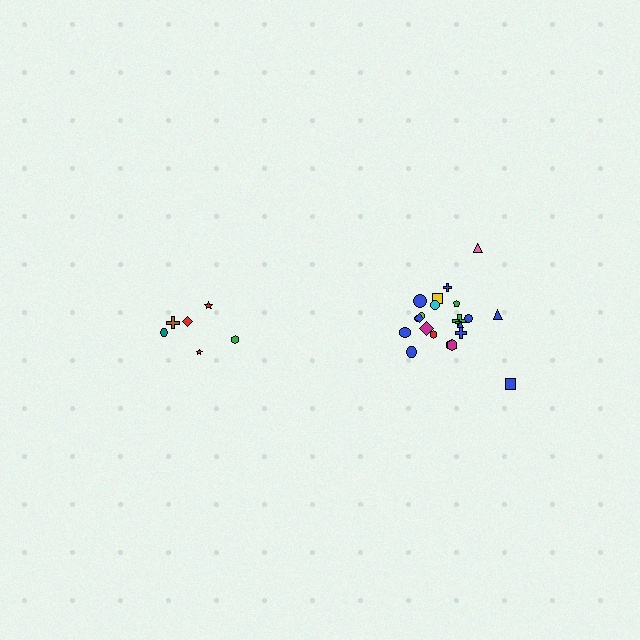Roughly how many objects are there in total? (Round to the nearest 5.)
Roughly 30 objects in total.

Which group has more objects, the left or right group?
The right group.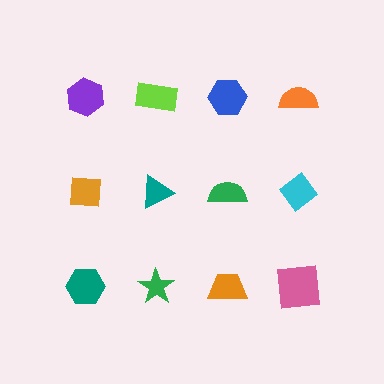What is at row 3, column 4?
A pink square.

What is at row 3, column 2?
A green star.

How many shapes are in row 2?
4 shapes.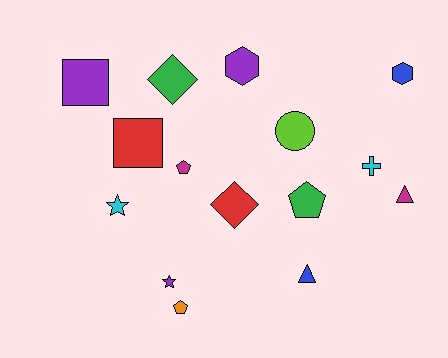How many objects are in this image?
There are 15 objects.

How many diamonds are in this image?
There are 2 diamonds.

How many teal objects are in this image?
There are no teal objects.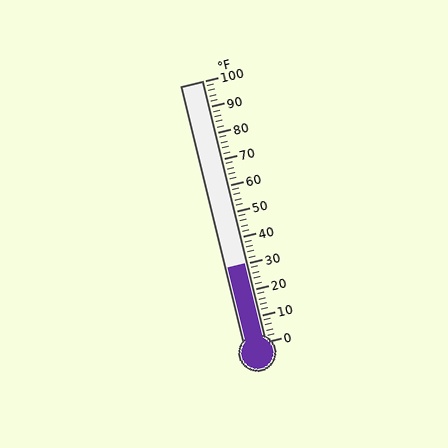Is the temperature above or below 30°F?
The temperature is at 30°F.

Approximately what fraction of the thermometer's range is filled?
The thermometer is filled to approximately 30% of its range.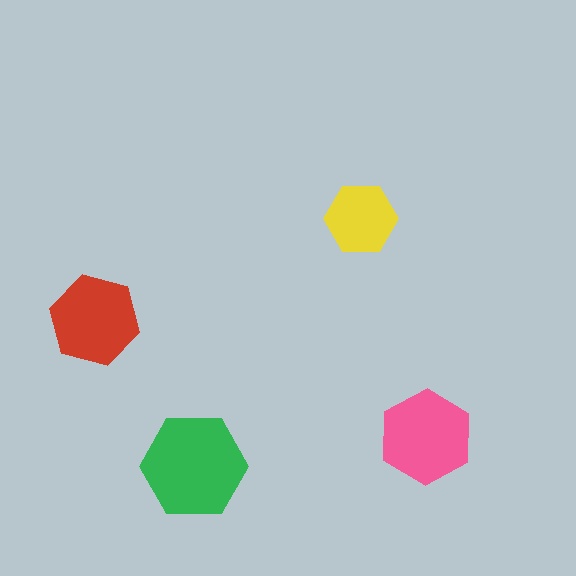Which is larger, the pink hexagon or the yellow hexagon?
The pink one.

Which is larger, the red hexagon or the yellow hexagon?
The red one.